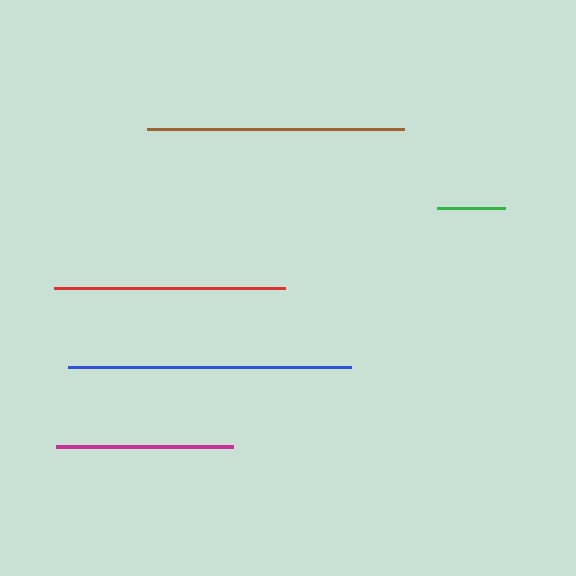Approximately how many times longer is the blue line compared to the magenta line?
The blue line is approximately 1.6 times the length of the magenta line.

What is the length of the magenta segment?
The magenta segment is approximately 176 pixels long.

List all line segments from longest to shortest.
From longest to shortest: blue, brown, red, magenta, green.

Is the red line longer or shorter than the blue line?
The blue line is longer than the red line.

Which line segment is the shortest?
The green line is the shortest at approximately 68 pixels.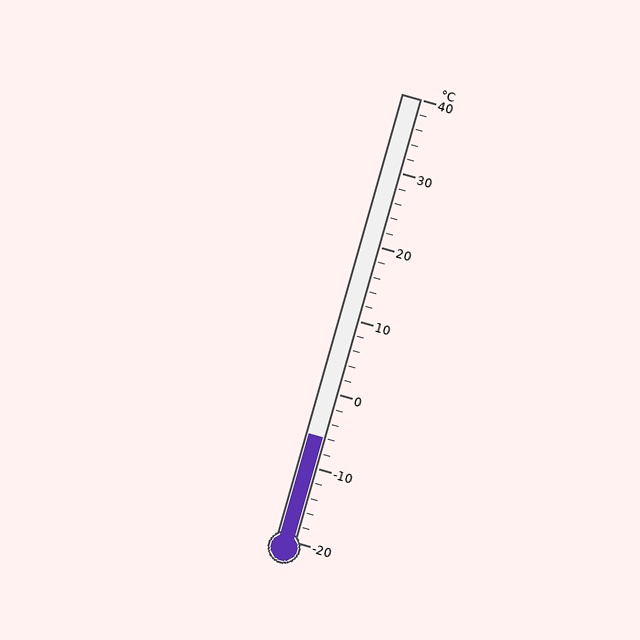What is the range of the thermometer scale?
The thermometer scale ranges from -20°C to 40°C.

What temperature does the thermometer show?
The thermometer shows approximately -6°C.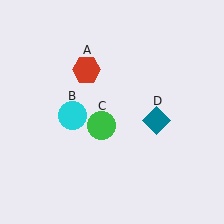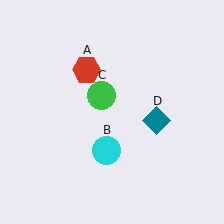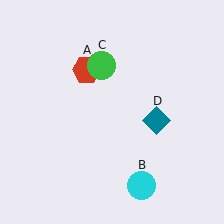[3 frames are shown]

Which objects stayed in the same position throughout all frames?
Red hexagon (object A) and teal diamond (object D) remained stationary.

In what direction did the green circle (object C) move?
The green circle (object C) moved up.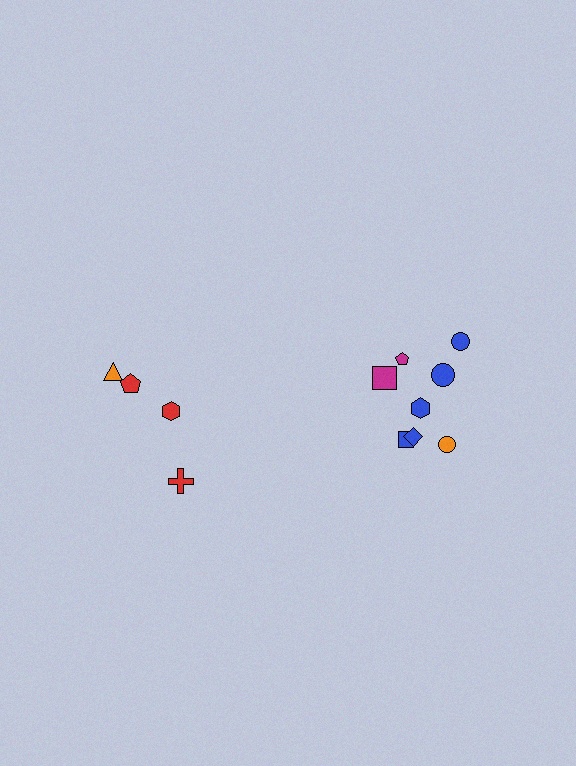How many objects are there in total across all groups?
There are 12 objects.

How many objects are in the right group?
There are 8 objects.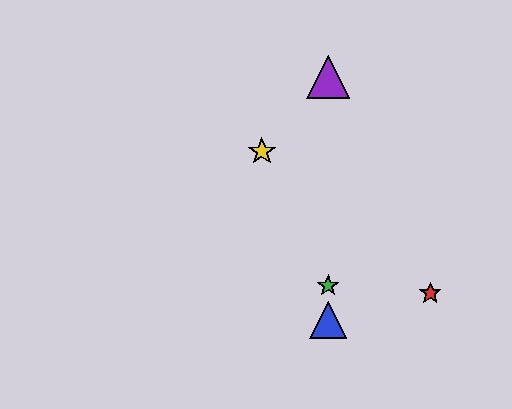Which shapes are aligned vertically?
The blue triangle, the green star, the purple triangle are aligned vertically.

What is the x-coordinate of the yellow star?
The yellow star is at x≈262.